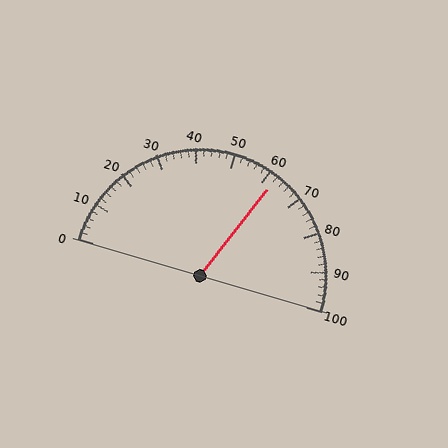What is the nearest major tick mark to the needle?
The nearest major tick mark is 60.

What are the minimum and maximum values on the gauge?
The gauge ranges from 0 to 100.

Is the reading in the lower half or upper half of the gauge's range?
The reading is in the upper half of the range (0 to 100).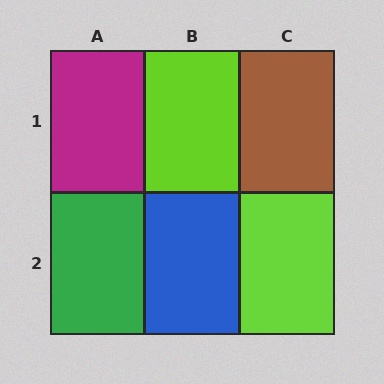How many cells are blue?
1 cell is blue.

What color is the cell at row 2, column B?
Blue.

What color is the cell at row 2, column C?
Lime.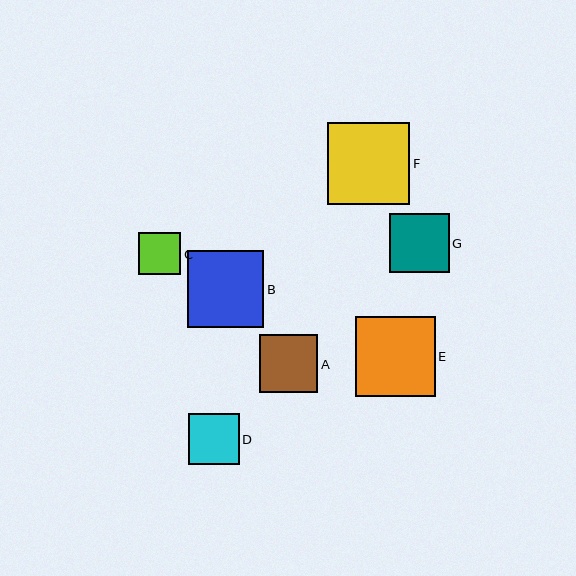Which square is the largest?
Square F is the largest with a size of approximately 82 pixels.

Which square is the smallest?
Square C is the smallest with a size of approximately 42 pixels.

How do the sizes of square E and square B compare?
Square E and square B are approximately the same size.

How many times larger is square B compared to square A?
Square B is approximately 1.3 times the size of square A.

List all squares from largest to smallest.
From largest to smallest: F, E, B, G, A, D, C.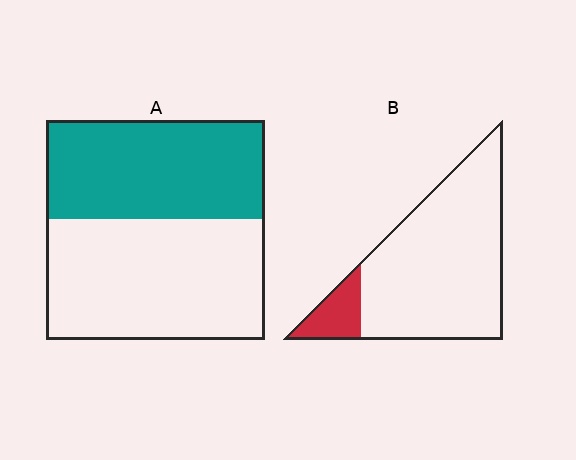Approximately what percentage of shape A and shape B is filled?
A is approximately 45% and B is approximately 15%.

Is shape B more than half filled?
No.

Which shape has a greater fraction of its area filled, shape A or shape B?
Shape A.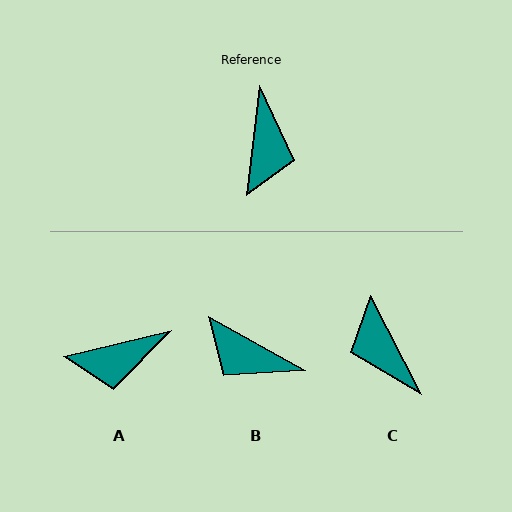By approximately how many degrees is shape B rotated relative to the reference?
Approximately 112 degrees clockwise.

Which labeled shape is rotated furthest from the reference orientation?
C, about 146 degrees away.